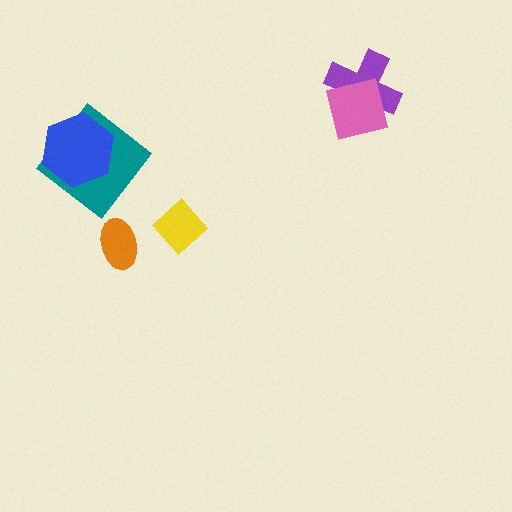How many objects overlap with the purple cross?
1 object overlaps with the purple cross.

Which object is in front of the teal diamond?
The blue hexagon is in front of the teal diamond.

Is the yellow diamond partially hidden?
No, no other shape covers it.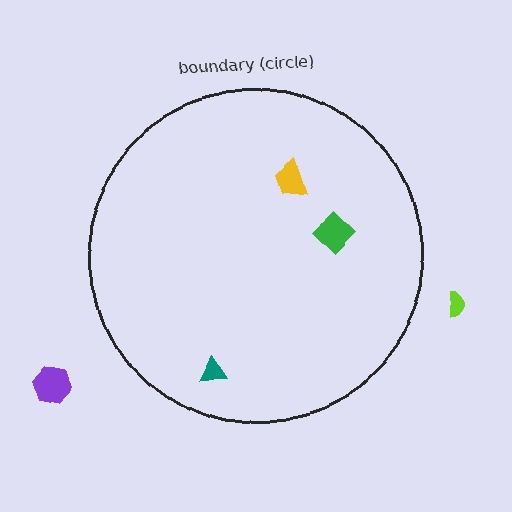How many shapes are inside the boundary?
3 inside, 2 outside.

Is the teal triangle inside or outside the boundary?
Inside.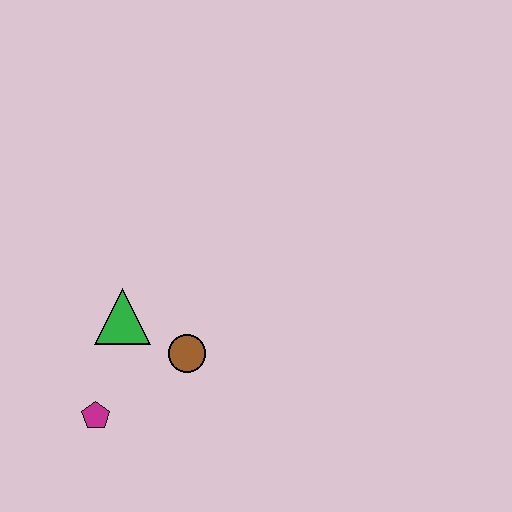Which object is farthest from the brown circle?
The magenta pentagon is farthest from the brown circle.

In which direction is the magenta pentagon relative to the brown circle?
The magenta pentagon is to the left of the brown circle.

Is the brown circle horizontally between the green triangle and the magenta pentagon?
No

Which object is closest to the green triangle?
The brown circle is closest to the green triangle.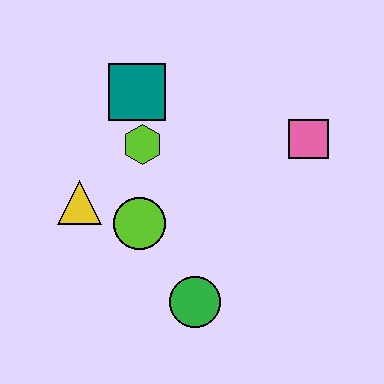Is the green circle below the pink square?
Yes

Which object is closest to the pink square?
The lime hexagon is closest to the pink square.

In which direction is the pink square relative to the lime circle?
The pink square is to the right of the lime circle.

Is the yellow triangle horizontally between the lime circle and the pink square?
No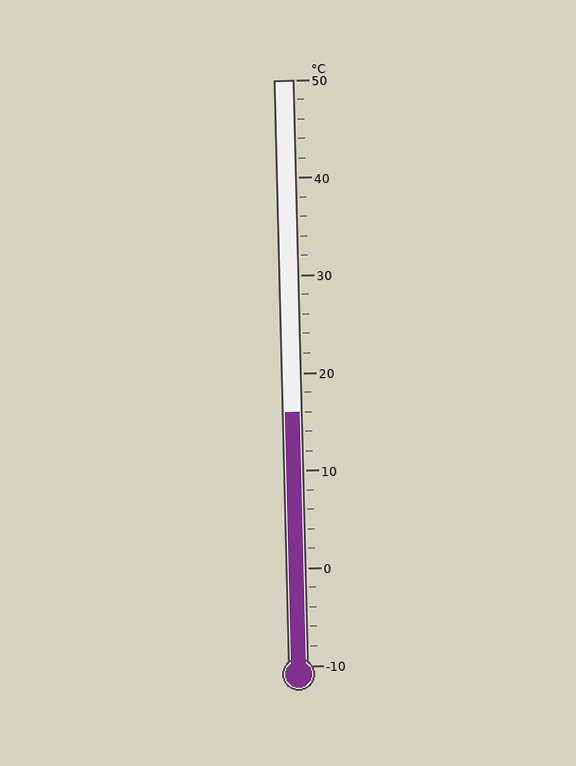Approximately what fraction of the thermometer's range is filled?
The thermometer is filled to approximately 45% of its range.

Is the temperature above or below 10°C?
The temperature is above 10°C.